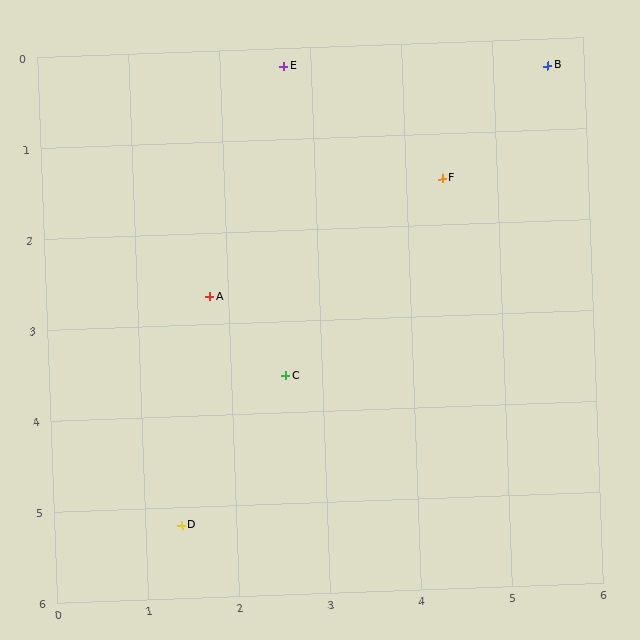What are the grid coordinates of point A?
Point A is at approximately (1.8, 2.7).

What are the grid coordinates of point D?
Point D is at approximately (1.4, 5.2).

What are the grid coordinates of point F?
Point F is at approximately (4.4, 1.5).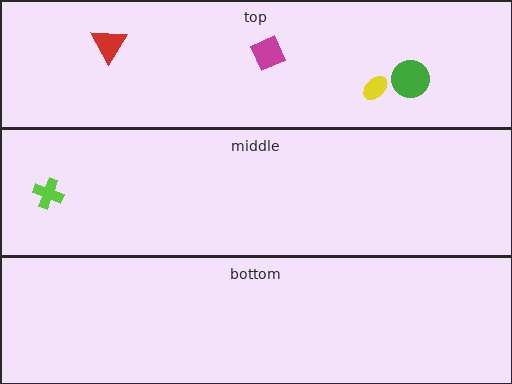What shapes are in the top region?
The magenta diamond, the red triangle, the green circle, the yellow ellipse.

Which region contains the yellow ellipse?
The top region.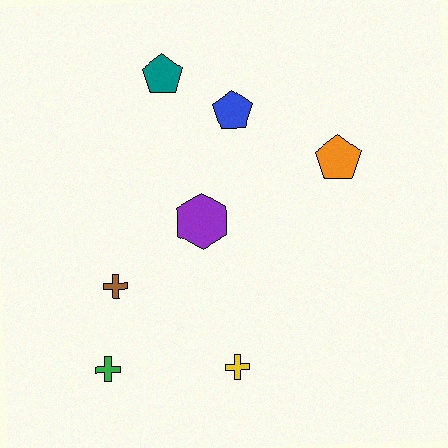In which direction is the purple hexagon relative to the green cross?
The purple hexagon is above the green cross.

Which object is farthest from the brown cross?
The orange pentagon is farthest from the brown cross.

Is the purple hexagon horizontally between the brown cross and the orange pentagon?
Yes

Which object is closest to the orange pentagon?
The blue pentagon is closest to the orange pentagon.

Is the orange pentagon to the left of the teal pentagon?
No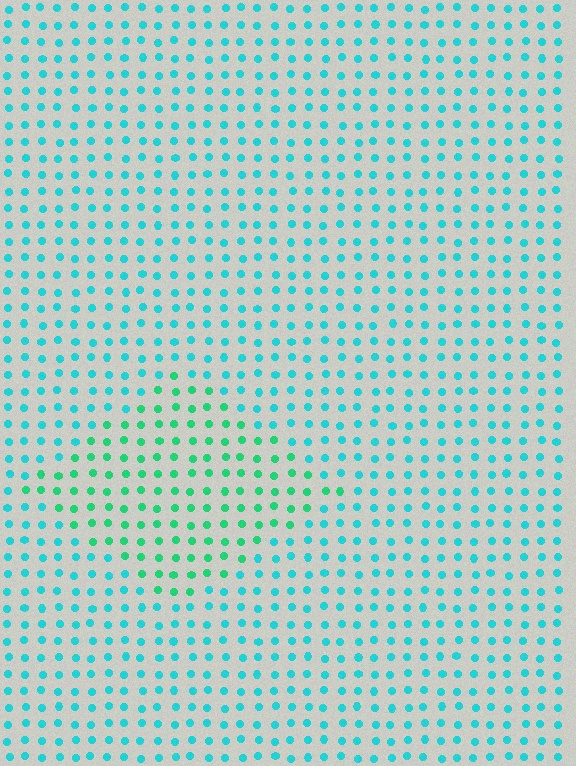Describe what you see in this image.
The image is filled with small cyan elements in a uniform arrangement. A diamond-shaped region is visible where the elements are tinted to a slightly different hue, forming a subtle color boundary.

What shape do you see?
I see a diamond.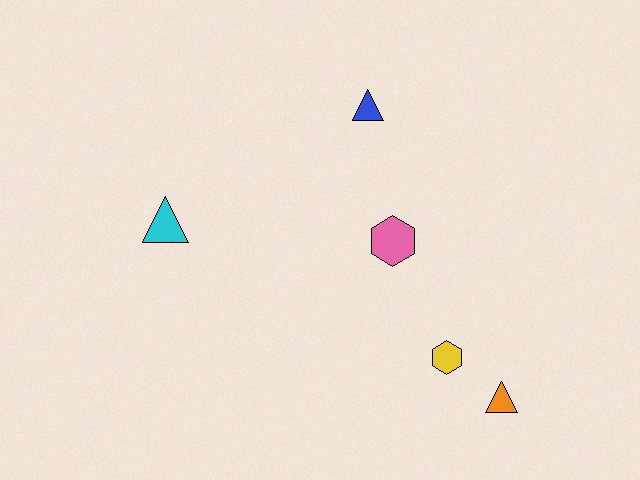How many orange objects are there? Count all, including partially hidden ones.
There is 1 orange object.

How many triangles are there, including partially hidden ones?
There are 3 triangles.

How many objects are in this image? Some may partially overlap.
There are 5 objects.